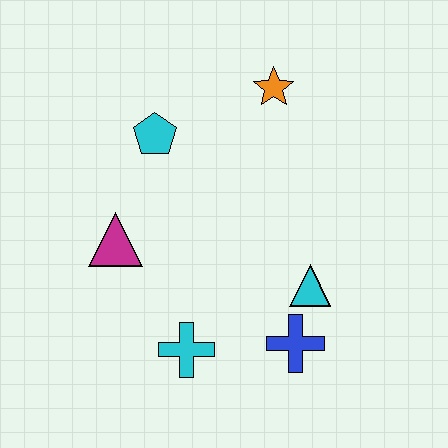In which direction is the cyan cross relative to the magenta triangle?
The cyan cross is below the magenta triangle.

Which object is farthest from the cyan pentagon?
The blue cross is farthest from the cyan pentagon.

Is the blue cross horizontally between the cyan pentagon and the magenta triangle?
No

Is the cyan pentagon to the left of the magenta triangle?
No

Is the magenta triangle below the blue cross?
No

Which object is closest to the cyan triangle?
The blue cross is closest to the cyan triangle.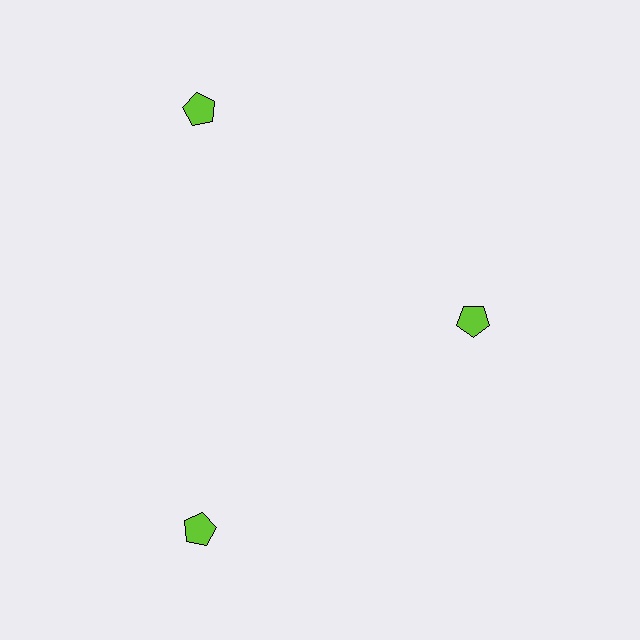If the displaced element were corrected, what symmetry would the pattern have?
It would have 3-fold rotational symmetry — the pattern would map onto itself every 120 degrees.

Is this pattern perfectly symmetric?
No. The 3 lime pentagons are arranged in a ring, but one element near the 3 o'clock position is pulled inward toward the center, breaking the 3-fold rotational symmetry.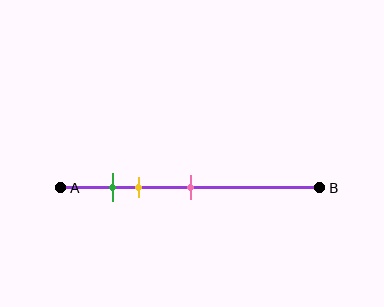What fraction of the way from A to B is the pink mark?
The pink mark is approximately 50% (0.5) of the way from A to B.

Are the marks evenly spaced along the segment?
No, the marks are not evenly spaced.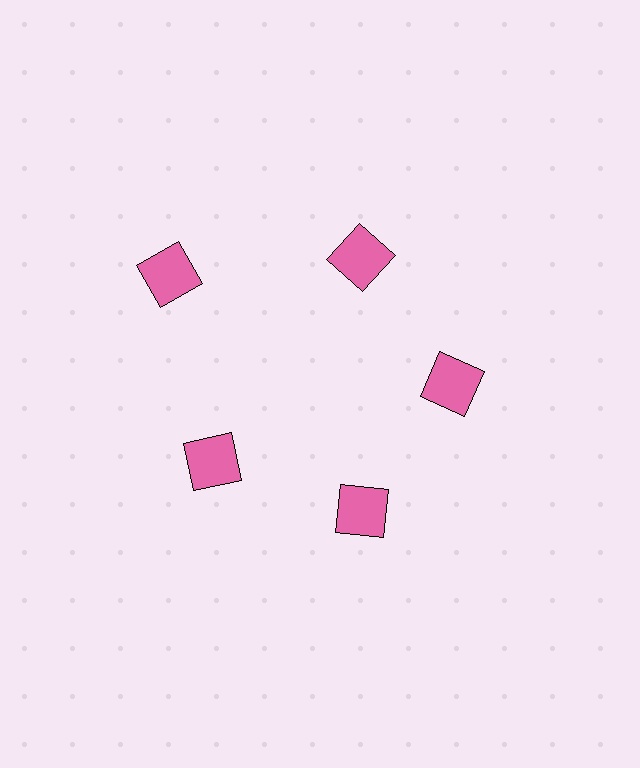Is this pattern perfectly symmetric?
No. The 5 pink squares are arranged in a ring, but one element near the 10 o'clock position is pushed outward from the center, breaking the 5-fold rotational symmetry.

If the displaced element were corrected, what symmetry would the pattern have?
It would have 5-fold rotational symmetry — the pattern would map onto itself every 72 degrees.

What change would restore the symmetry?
The symmetry would be restored by moving it inward, back onto the ring so that all 5 squares sit at equal angles and equal distance from the center.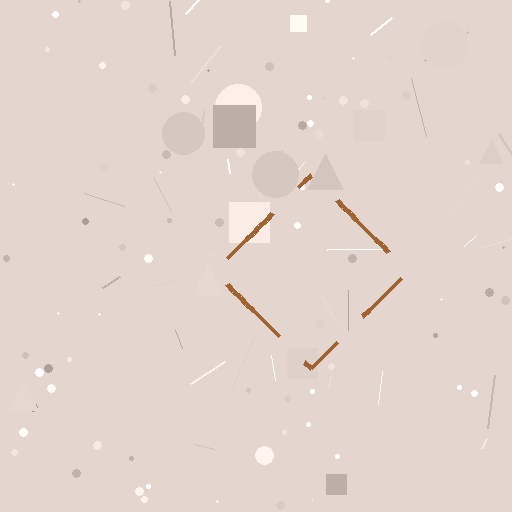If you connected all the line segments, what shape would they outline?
They would outline a diamond.